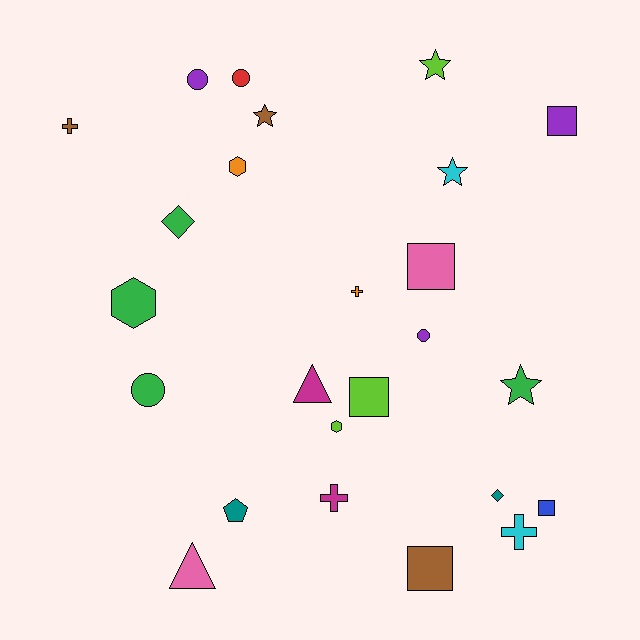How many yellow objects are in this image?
There are no yellow objects.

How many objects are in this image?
There are 25 objects.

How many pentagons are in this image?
There is 1 pentagon.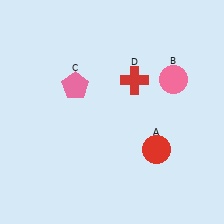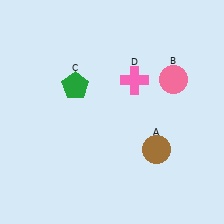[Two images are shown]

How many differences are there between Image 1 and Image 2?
There are 3 differences between the two images.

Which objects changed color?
A changed from red to brown. C changed from pink to green. D changed from red to pink.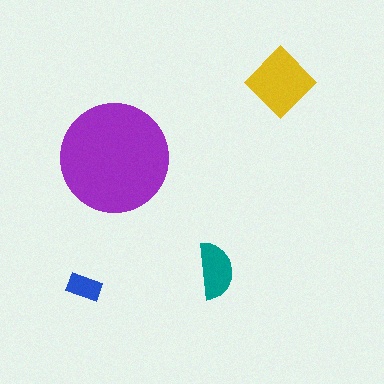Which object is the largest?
The purple circle.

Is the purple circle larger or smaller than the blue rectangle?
Larger.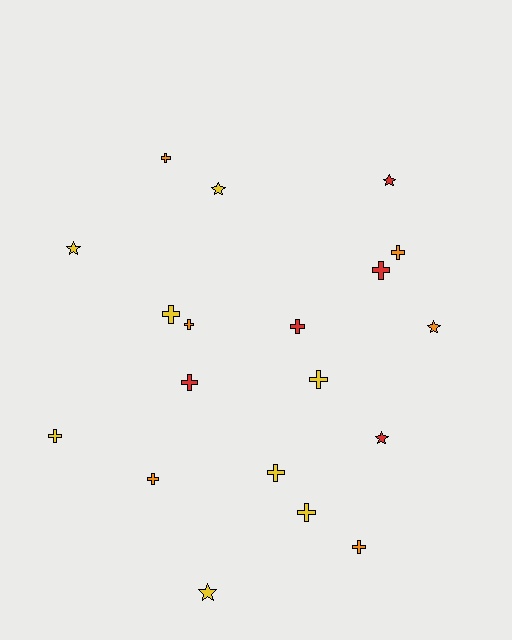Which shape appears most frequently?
Cross, with 13 objects.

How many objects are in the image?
There are 19 objects.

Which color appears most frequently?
Yellow, with 8 objects.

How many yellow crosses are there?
There are 5 yellow crosses.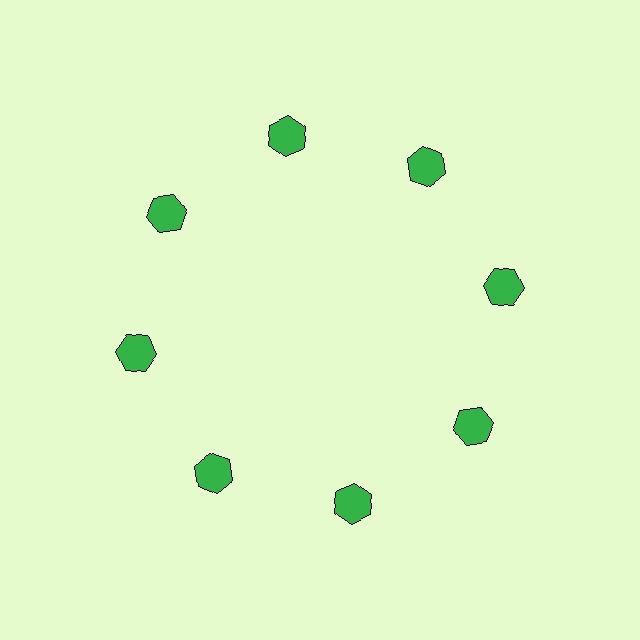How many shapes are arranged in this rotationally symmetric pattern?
There are 8 shapes, arranged in 8 groups of 1.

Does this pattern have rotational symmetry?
Yes, this pattern has 8-fold rotational symmetry. It looks the same after rotating 45 degrees around the center.